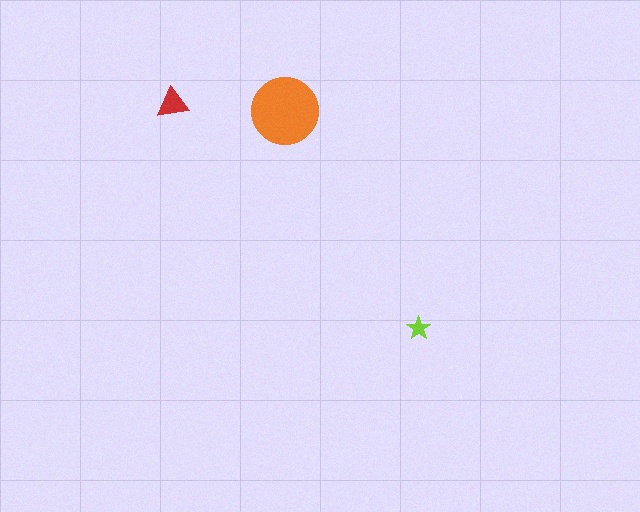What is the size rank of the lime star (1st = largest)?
3rd.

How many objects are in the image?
There are 3 objects in the image.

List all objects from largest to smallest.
The orange circle, the red triangle, the lime star.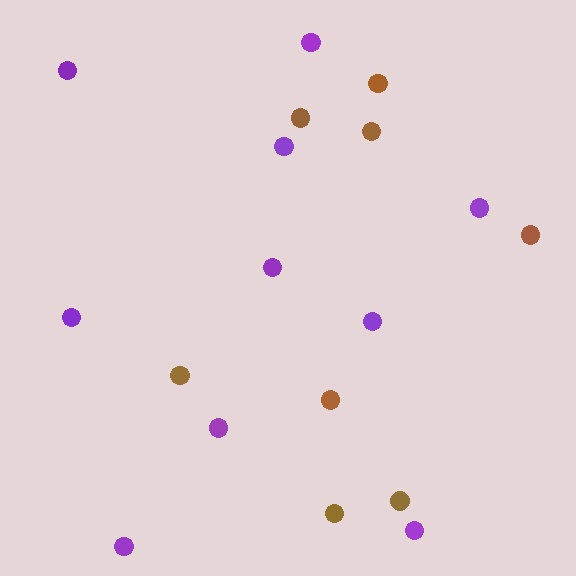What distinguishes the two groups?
There are 2 groups: one group of purple circles (10) and one group of brown circles (8).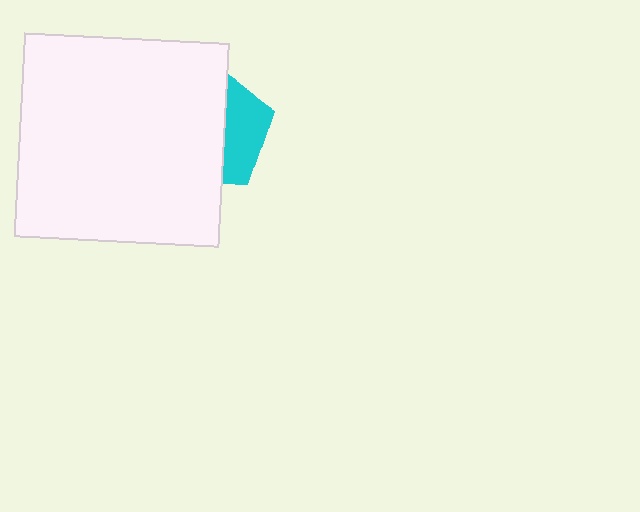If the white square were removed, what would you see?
You would see the complete cyan pentagon.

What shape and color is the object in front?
The object in front is a white square.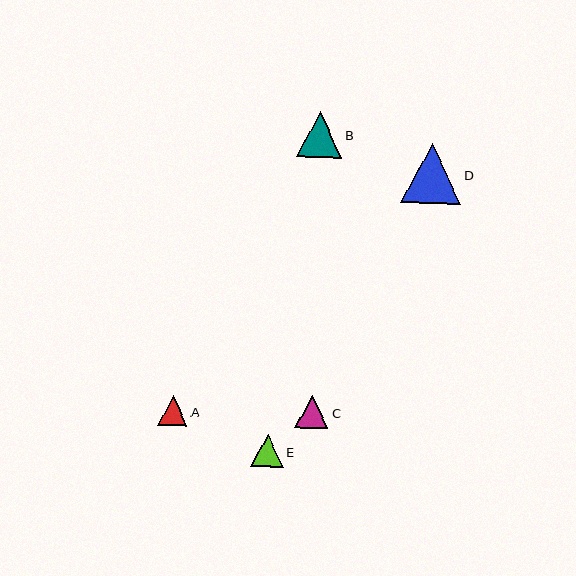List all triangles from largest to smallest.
From largest to smallest: D, B, C, E, A.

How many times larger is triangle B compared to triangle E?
Triangle B is approximately 1.4 times the size of triangle E.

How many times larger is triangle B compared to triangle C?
Triangle B is approximately 1.4 times the size of triangle C.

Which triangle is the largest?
Triangle D is the largest with a size of approximately 59 pixels.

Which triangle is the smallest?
Triangle A is the smallest with a size of approximately 29 pixels.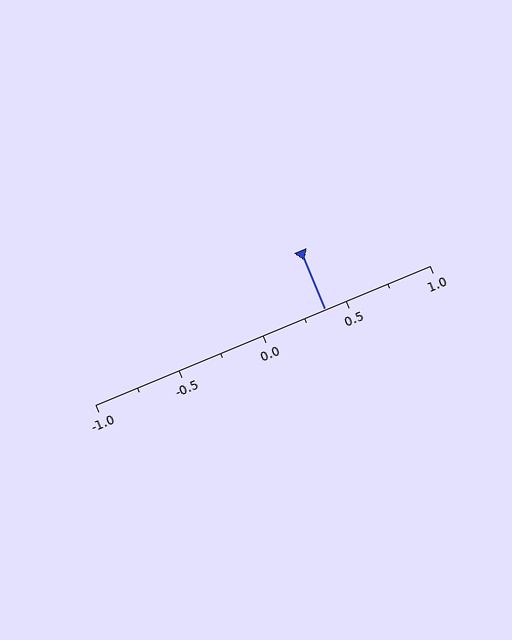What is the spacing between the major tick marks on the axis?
The major ticks are spaced 0.5 apart.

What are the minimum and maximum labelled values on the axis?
The axis runs from -1.0 to 1.0.